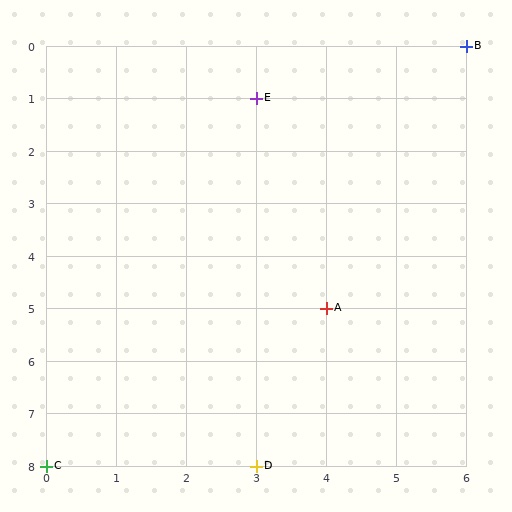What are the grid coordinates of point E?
Point E is at grid coordinates (3, 1).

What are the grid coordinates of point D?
Point D is at grid coordinates (3, 8).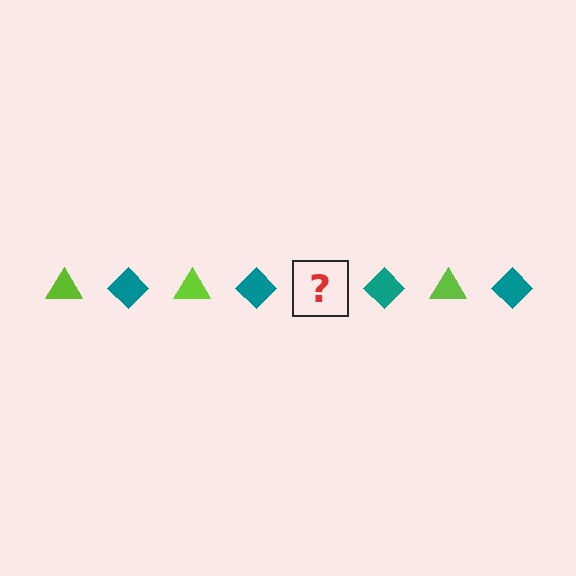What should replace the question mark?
The question mark should be replaced with a lime triangle.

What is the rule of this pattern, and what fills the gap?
The rule is that the pattern alternates between lime triangle and teal diamond. The gap should be filled with a lime triangle.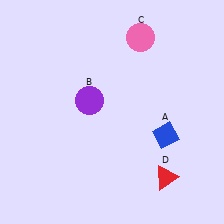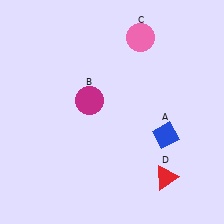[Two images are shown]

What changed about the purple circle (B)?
In Image 1, B is purple. In Image 2, it changed to magenta.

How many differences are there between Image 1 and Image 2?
There is 1 difference between the two images.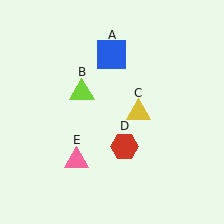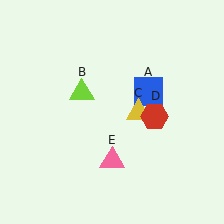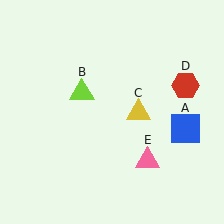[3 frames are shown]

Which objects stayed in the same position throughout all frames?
Lime triangle (object B) and yellow triangle (object C) remained stationary.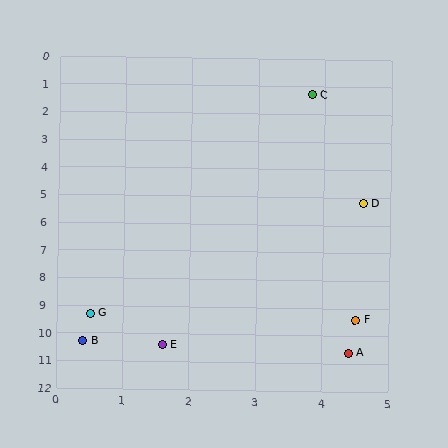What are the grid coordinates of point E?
Point E is at approximately (1.6, 10.4).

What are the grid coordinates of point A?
Point A is at approximately (4.4, 10.6).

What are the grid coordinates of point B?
Point B is at approximately (0.4, 10.3).